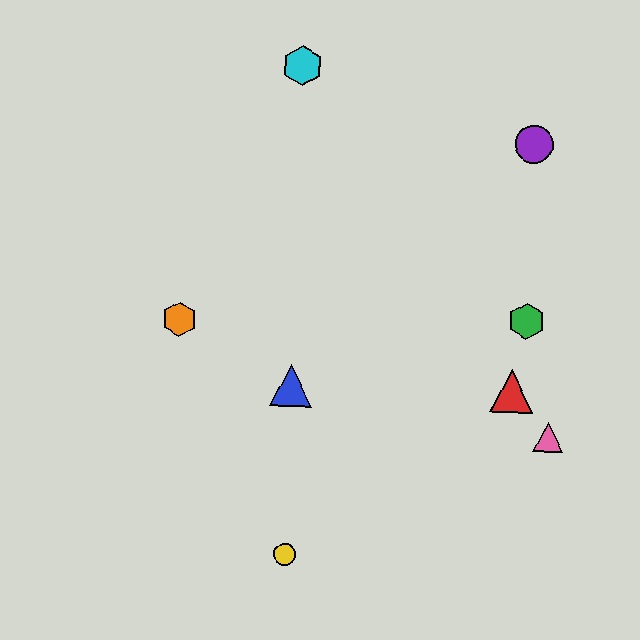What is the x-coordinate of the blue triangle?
The blue triangle is at x≈291.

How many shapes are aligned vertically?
3 shapes (the blue triangle, the yellow circle, the cyan hexagon) are aligned vertically.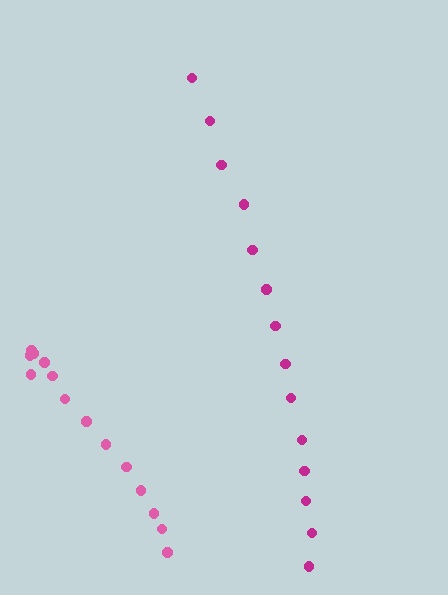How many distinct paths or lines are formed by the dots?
There are 2 distinct paths.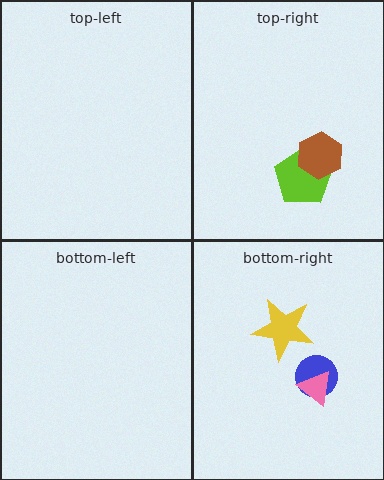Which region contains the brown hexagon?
The top-right region.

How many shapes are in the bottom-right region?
3.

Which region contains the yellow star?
The bottom-right region.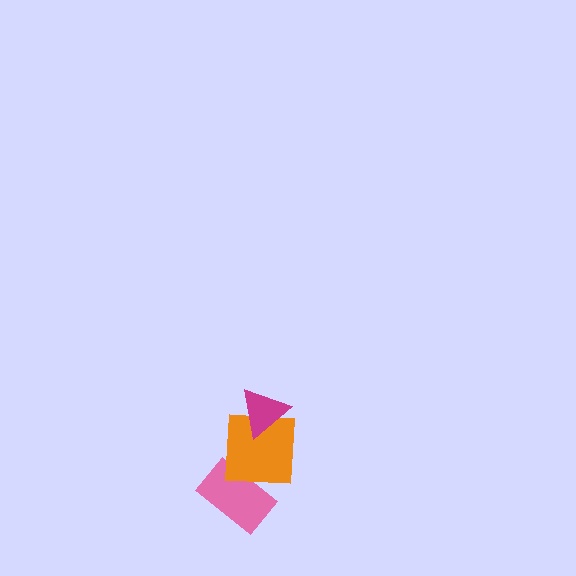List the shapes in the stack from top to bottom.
From top to bottom: the magenta triangle, the orange square, the pink rectangle.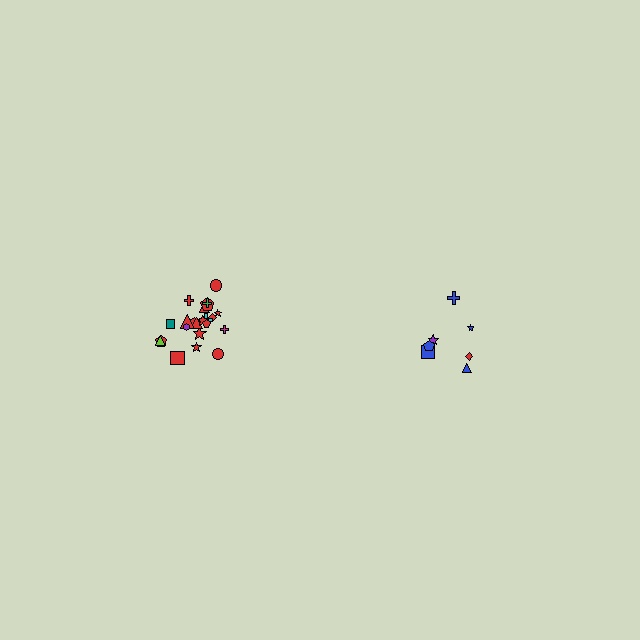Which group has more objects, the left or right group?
The left group.